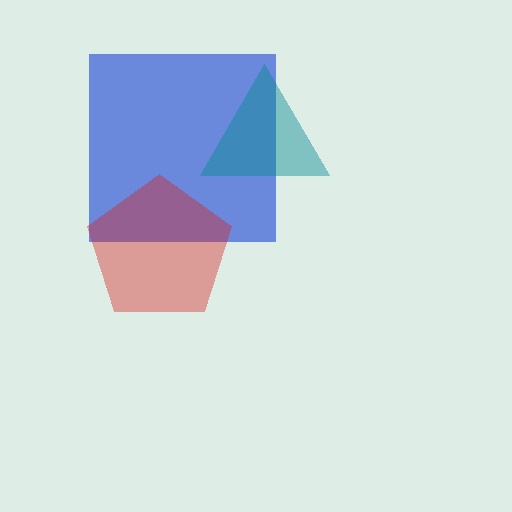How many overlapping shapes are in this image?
There are 3 overlapping shapes in the image.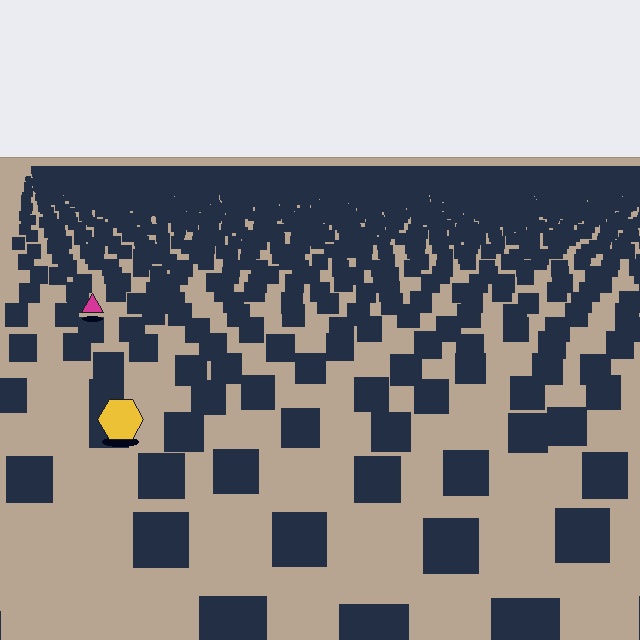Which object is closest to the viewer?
The yellow hexagon is closest. The texture marks near it are larger and more spread out.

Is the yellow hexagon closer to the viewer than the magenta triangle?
Yes. The yellow hexagon is closer — you can tell from the texture gradient: the ground texture is coarser near it.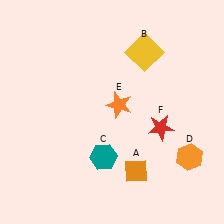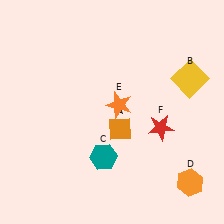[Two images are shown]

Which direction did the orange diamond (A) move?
The orange diamond (A) moved up.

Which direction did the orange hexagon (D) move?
The orange hexagon (D) moved down.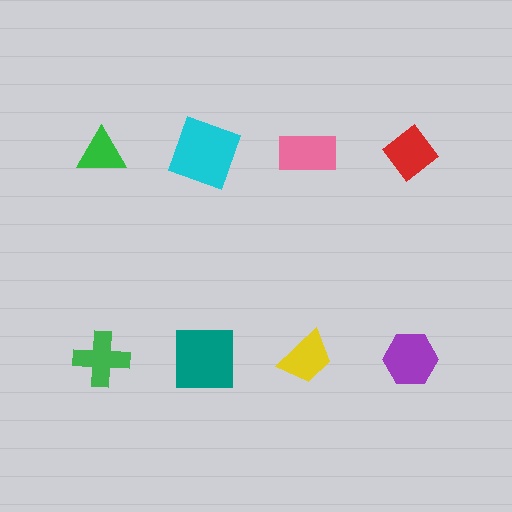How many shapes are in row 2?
4 shapes.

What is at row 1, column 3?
A pink rectangle.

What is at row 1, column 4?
A red diamond.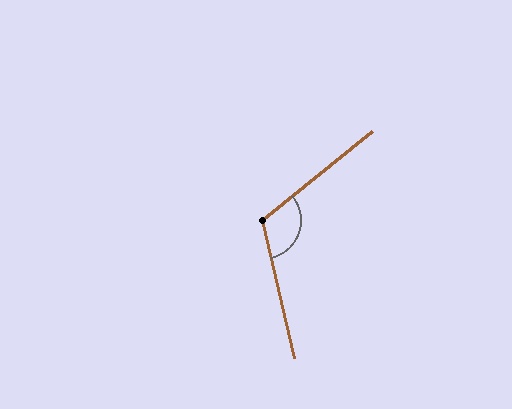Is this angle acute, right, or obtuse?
It is obtuse.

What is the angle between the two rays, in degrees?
Approximately 116 degrees.